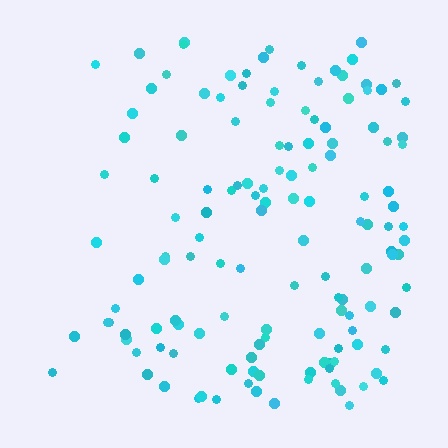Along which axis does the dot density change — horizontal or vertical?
Horizontal.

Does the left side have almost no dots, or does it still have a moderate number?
Still a moderate number, just noticeably fewer than the right.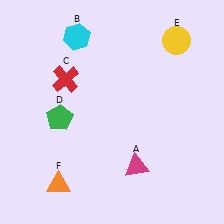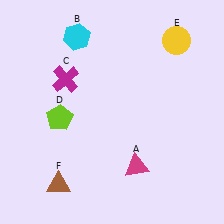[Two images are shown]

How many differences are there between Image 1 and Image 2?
There are 3 differences between the two images.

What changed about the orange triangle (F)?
In Image 1, F is orange. In Image 2, it changed to brown.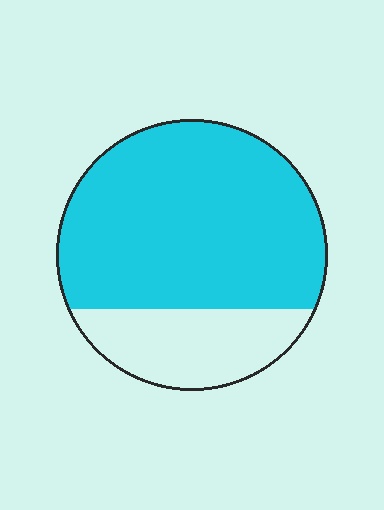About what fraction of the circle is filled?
About three quarters (3/4).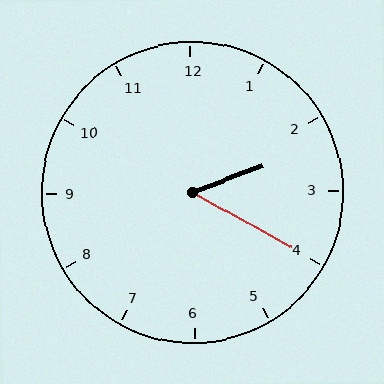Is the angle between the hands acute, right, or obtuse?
It is acute.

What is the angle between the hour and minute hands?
Approximately 50 degrees.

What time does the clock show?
2:20.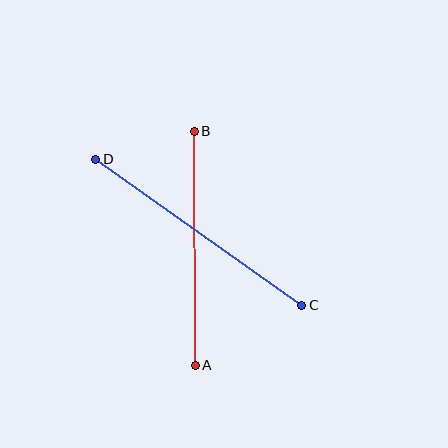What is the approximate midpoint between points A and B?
The midpoint is at approximately (195, 248) pixels.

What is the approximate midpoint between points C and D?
The midpoint is at approximately (199, 232) pixels.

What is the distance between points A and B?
The distance is approximately 234 pixels.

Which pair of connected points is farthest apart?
Points C and D are farthest apart.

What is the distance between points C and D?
The distance is approximately 253 pixels.